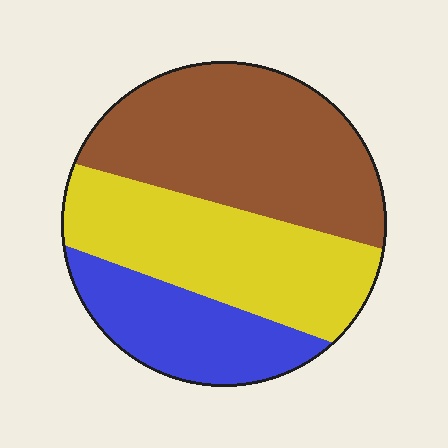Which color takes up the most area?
Brown, at roughly 45%.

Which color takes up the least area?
Blue, at roughly 20%.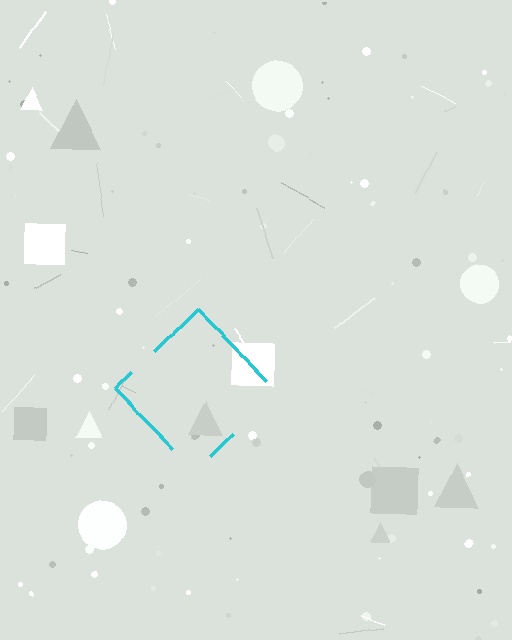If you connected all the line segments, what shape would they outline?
They would outline a diamond.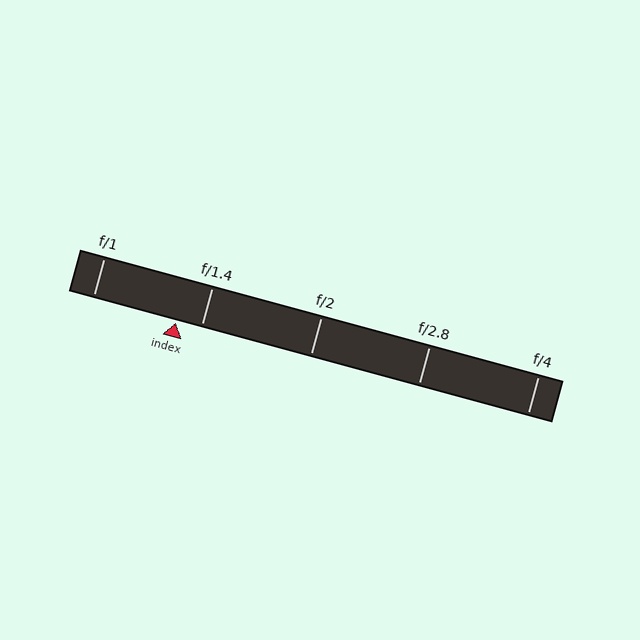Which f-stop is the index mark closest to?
The index mark is closest to f/1.4.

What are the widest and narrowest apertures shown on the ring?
The widest aperture shown is f/1 and the narrowest is f/4.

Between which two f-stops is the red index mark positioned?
The index mark is between f/1 and f/1.4.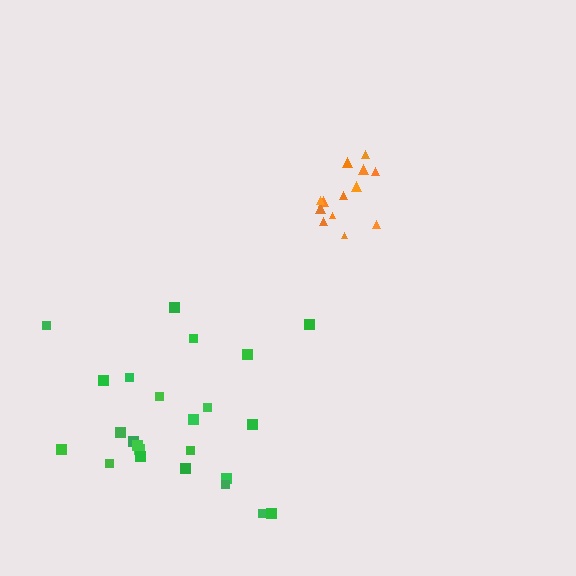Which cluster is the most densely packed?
Orange.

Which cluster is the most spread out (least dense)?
Green.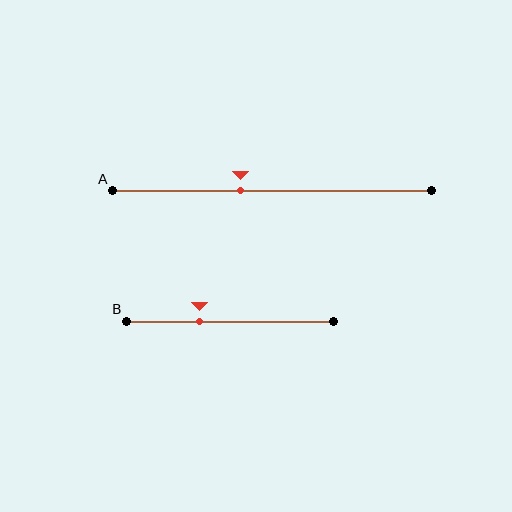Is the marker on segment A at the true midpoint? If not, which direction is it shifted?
No, the marker on segment A is shifted to the left by about 10% of the segment length.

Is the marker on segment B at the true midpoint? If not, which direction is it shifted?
No, the marker on segment B is shifted to the left by about 15% of the segment length.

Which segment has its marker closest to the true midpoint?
Segment A has its marker closest to the true midpoint.